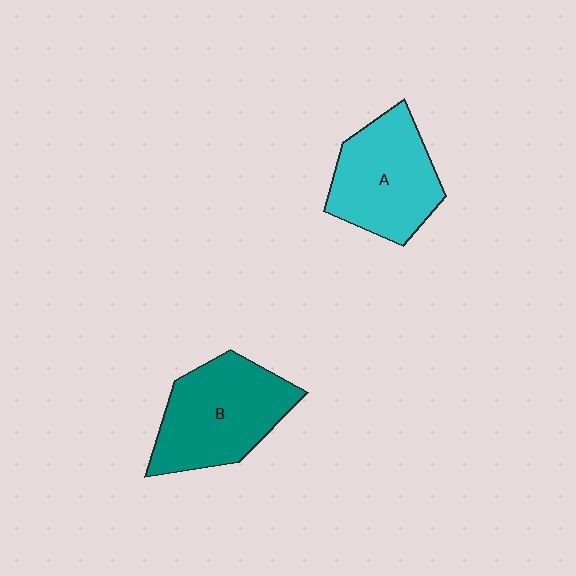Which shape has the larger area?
Shape B (teal).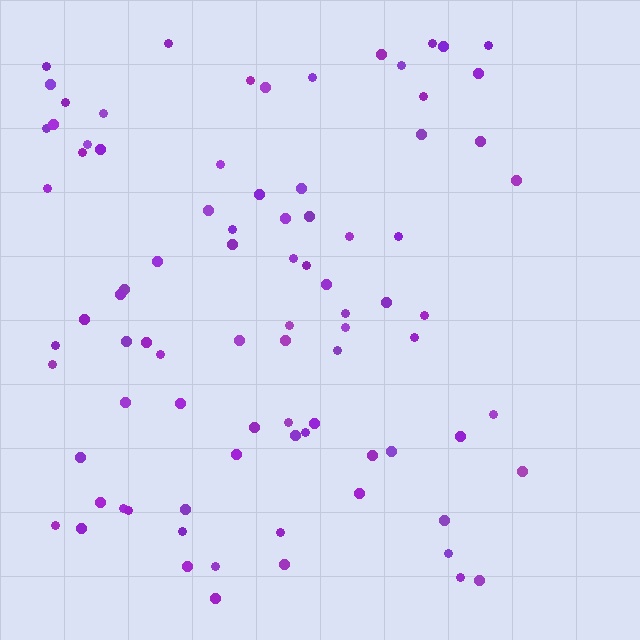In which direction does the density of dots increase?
From right to left, with the left side densest.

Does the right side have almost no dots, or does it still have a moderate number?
Still a moderate number, just noticeably fewer than the left.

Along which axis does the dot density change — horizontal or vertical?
Horizontal.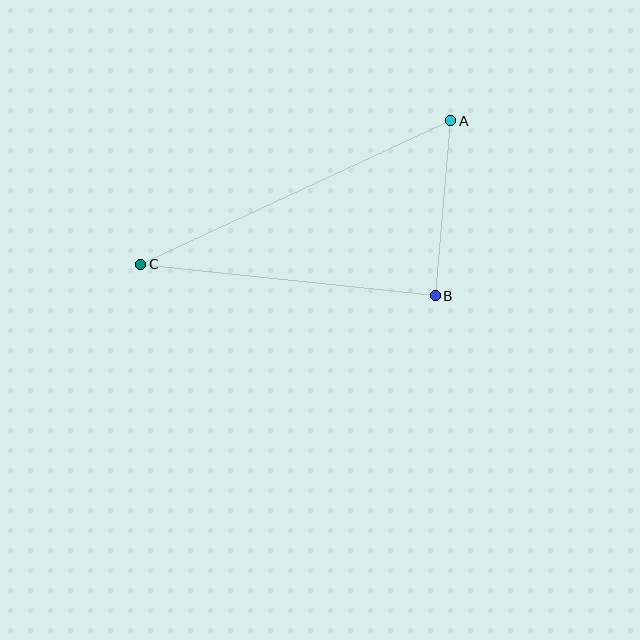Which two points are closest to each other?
Points A and B are closest to each other.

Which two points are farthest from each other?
Points A and C are farthest from each other.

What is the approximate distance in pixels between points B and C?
The distance between B and C is approximately 296 pixels.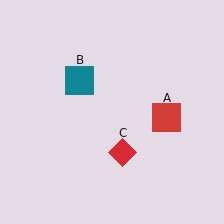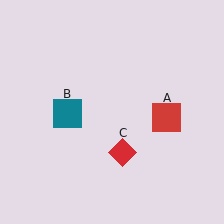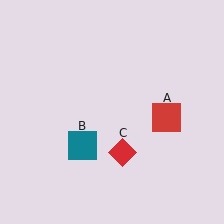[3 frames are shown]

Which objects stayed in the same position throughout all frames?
Red square (object A) and red diamond (object C) remained stationary.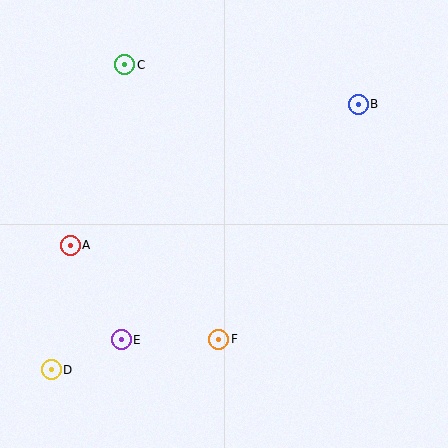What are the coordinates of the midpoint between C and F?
The midpoint between C and F is at (172, 202).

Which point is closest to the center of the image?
Point F at (219, 339) is closest to the center.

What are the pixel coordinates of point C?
Point C is at (125, 65).